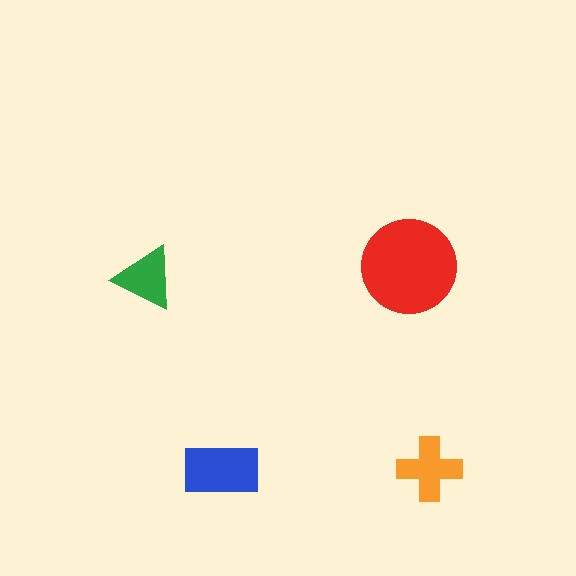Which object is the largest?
The red circle.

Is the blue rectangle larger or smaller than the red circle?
Smaller.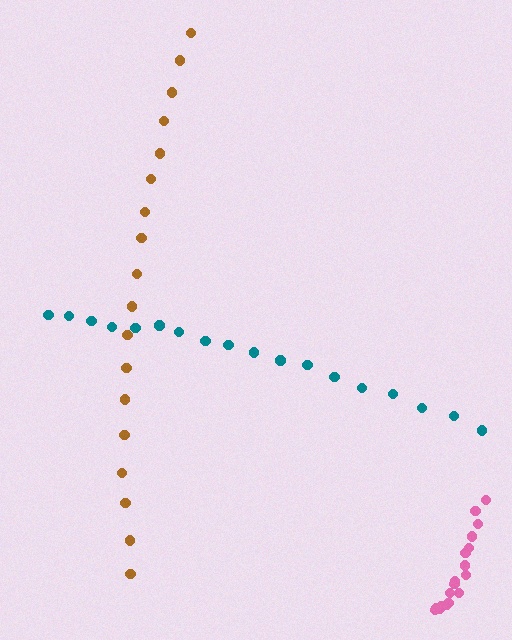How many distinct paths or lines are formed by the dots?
There are 3 distinct paths.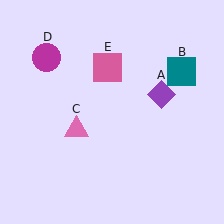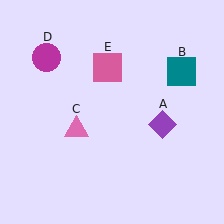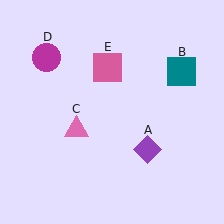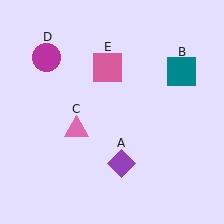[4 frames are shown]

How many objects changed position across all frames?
1 object changed position: purple diamond (object A).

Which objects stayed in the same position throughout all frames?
Teal square (object B) and pink triangle (object C) and magenta circle (object D) and pink square (object E) remained stationary.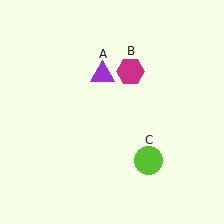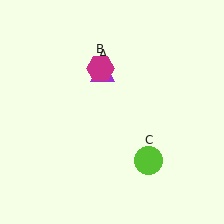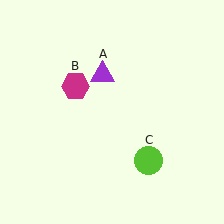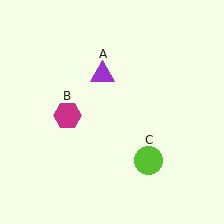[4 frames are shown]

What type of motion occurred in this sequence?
The magenta hexagon (object B) rotated counterclockwise around the center of the scene.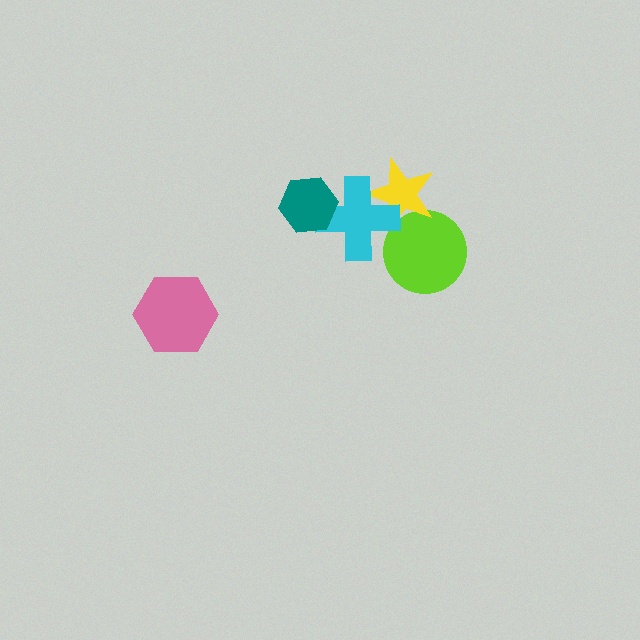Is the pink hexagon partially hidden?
No, no other shape covers it.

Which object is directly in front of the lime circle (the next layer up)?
The yellow star is directly in front of the lime circle.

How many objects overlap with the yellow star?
2 objects overlap with the yellow star.